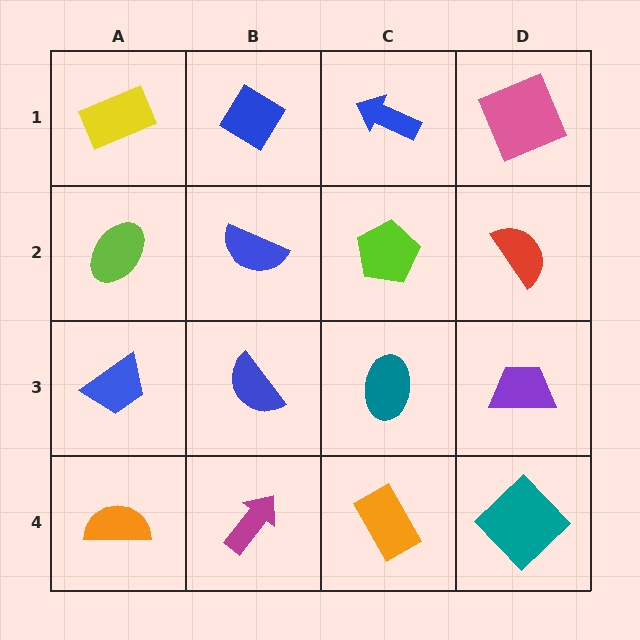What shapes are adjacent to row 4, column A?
A blue trapezoid (row 3, column A), a magenta arrow (row 4, column B).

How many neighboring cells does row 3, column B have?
4.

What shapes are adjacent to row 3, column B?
A blue semicircle (row 2, column B), a magenta arrow (row 4, column B), a blue trapezoid (row 3, column A), a teal ellipse (row 3, column C).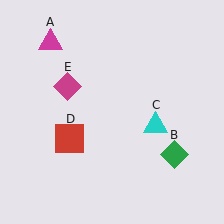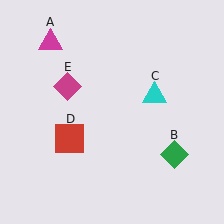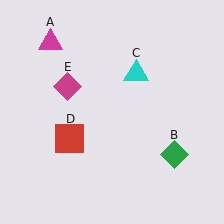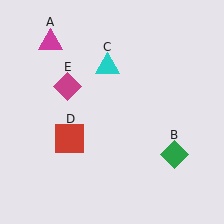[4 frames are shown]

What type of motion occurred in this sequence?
The cyan triangle (object C) rotated counterclockwise around the center of the scene.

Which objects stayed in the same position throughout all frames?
Magenta triangle (object A) and green diamond (object B) and red square (object D) and magenta diamond (object E) remained stationary.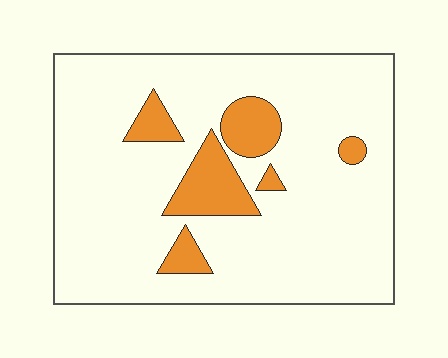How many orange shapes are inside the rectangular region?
6.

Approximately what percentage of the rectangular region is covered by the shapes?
Approximately 15%.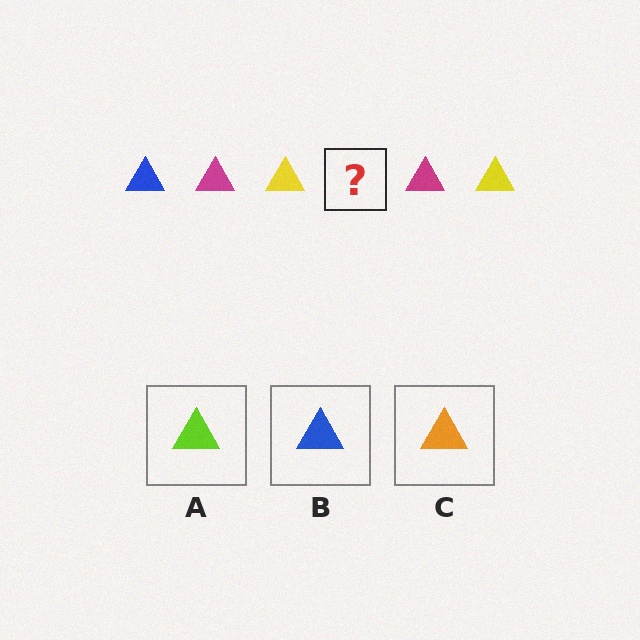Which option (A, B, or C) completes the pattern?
B.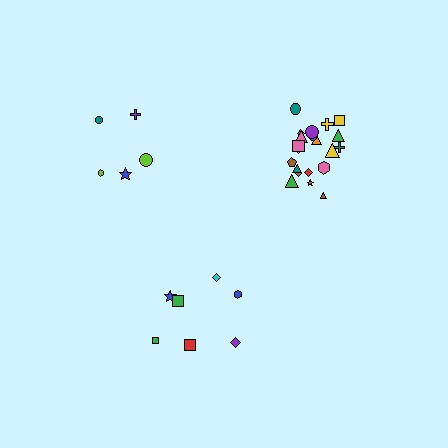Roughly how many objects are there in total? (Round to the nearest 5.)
Roughly 35 objects in total.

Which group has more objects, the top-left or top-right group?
The top-right group.